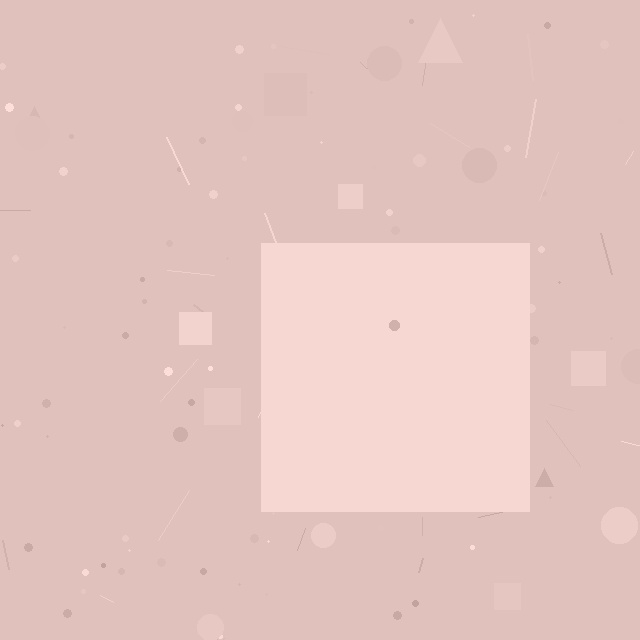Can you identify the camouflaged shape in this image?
The camouflaged shape is a square.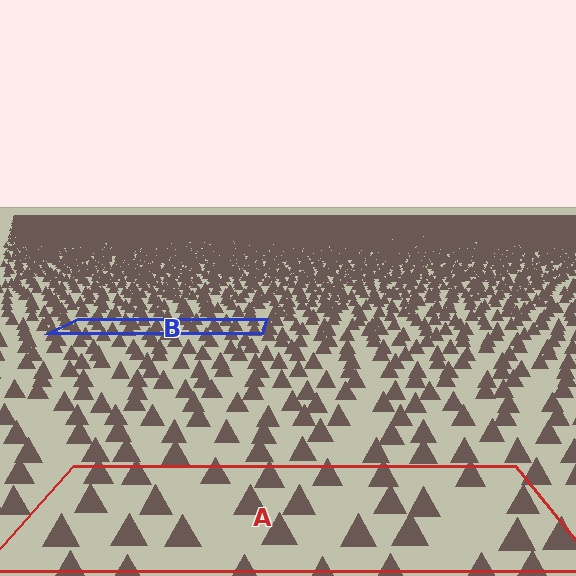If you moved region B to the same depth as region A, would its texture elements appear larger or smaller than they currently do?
They would appear larger. At a closer depth, the same texture elements are projected at a bigger on-screen size.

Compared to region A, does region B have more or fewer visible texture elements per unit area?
Region B has more texture elements per unit area — they are packed more densely because it is farther away.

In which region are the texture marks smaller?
The texture marks are smaller in region B, because it is farther away.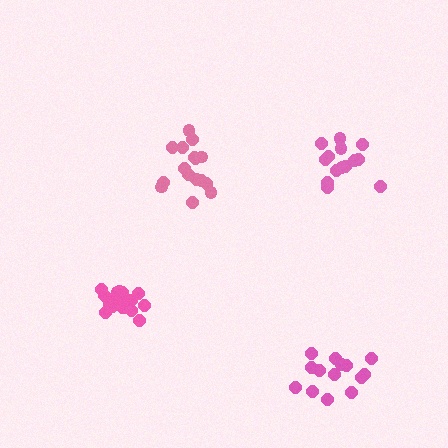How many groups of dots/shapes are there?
There are 4 groups.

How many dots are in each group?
Group 1: 14 dots, Group 2: 16 dots, Group 3: 19 dots, Group 4: 14 dots (63 total).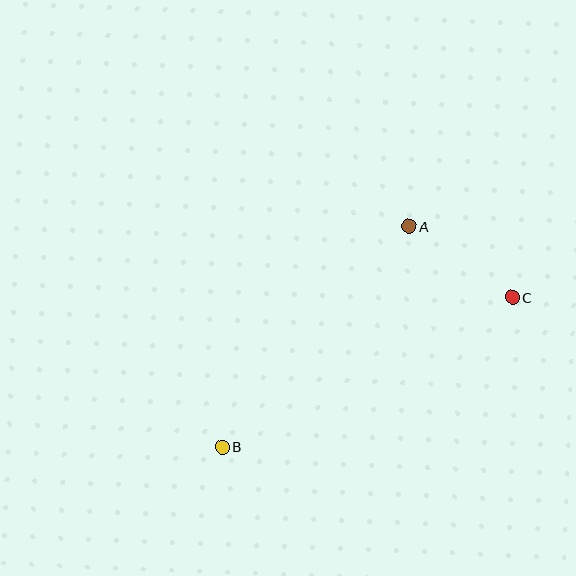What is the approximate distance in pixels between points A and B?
The distance between A and B is approximately 289 pixels.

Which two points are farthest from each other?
Points B and C are farthest from each other.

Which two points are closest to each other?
Points A and C are closest to each other.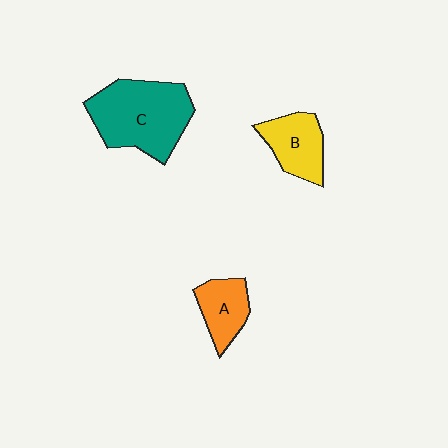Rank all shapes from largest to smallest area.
From largest to smallest: C (teal), B (yellow), A (orange).